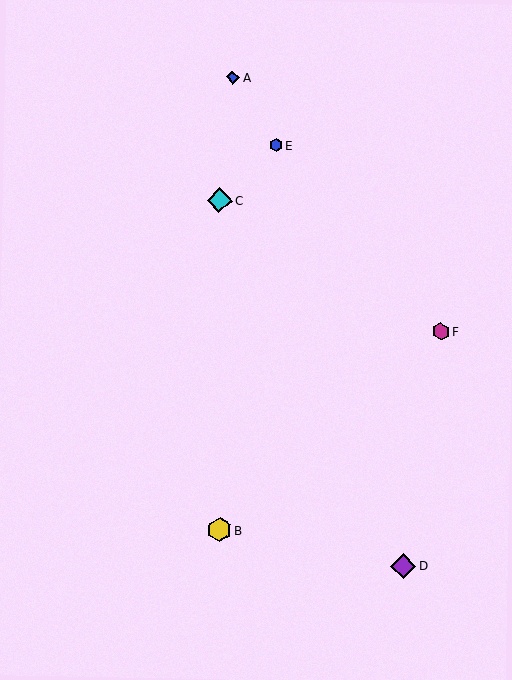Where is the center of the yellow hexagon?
The center of the yellow hexagon is at (219, 530).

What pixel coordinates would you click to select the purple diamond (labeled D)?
Click at (403, 566) to select the purple diamond D.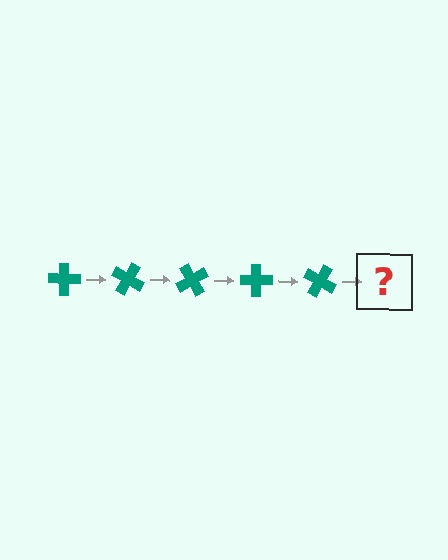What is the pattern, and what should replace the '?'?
The pattern is that the cross rotates 30 degrees each step. The '?' should be a teal cross rotated 150 degrees.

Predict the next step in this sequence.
The next step is a teal cross rotated 150 degrees.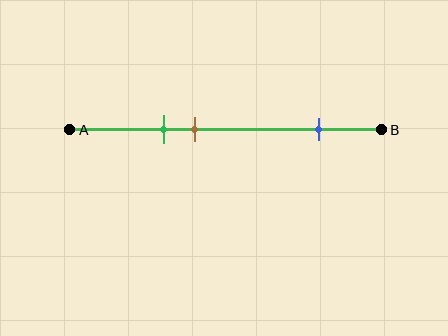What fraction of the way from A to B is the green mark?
The green mark is approximately 30% (0.3) of the way from A to B.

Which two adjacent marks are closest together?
The green and brown marks are the closest adjacent pair.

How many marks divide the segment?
There are 3 marks dividing the segment.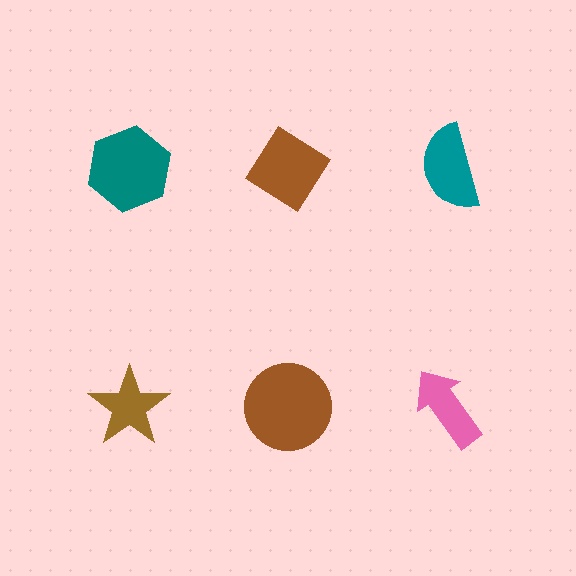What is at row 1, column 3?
A teal semicircle.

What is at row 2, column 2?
A brown circle.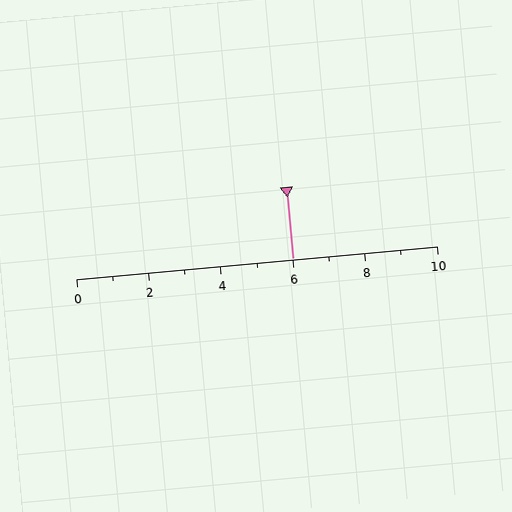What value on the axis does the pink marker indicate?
The marker indicates approximately 6.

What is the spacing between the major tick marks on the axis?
The major ticks are spaced 2 apart.